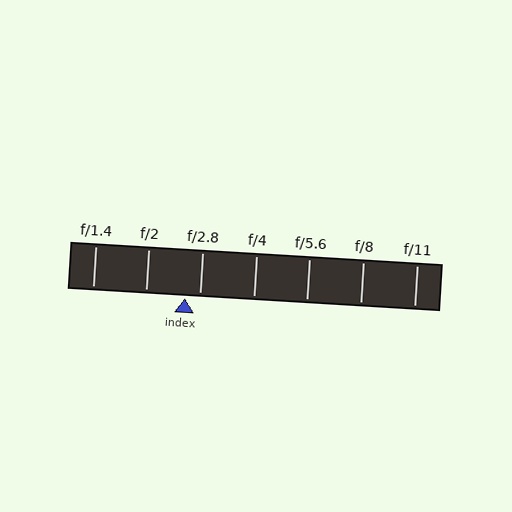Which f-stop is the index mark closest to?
The index mark is closest to f/2.8.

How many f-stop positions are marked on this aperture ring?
There are 7 f-stop positions marked.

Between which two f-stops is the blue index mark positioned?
The index mark is between f/2 and f/2.8.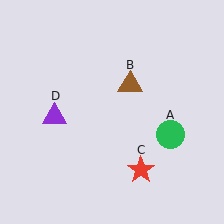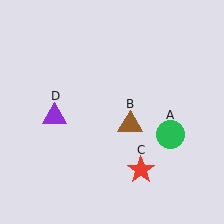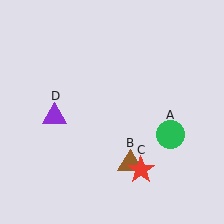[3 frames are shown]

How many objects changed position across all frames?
1 object changed position: brown triangle (object B).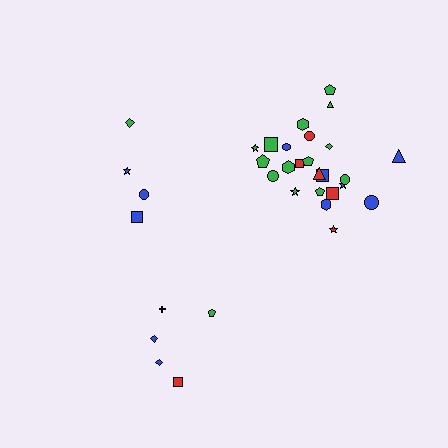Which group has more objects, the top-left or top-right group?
The top-right group.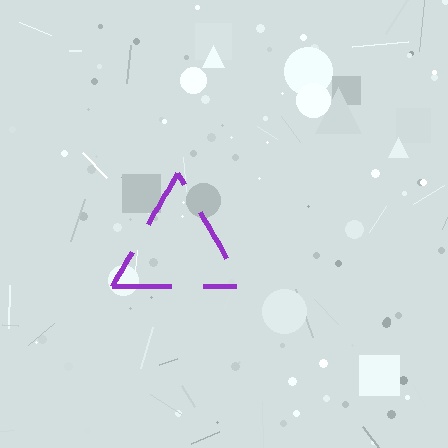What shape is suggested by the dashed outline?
The dashed outline suggests a triangle.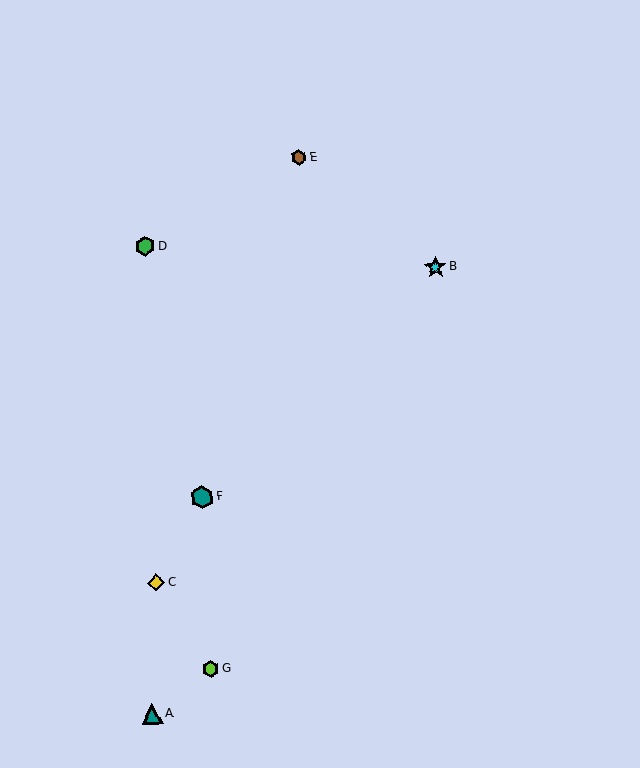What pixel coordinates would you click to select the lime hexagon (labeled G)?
Click at (211, 669) to select the lime hexagon G.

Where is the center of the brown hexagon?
The center of the brown hexagon is at (299, 157).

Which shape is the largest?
The teal hexagon (labeled F) is the largest.